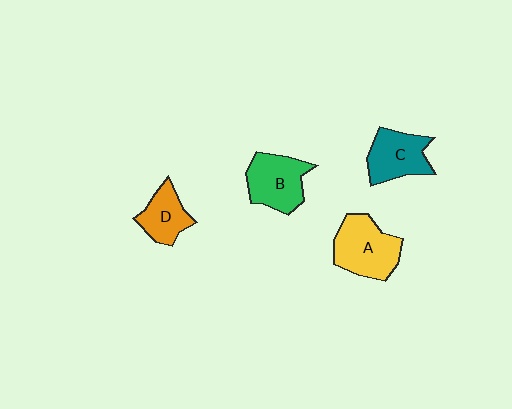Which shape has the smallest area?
Shape D (orange).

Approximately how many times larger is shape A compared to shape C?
Approximately 1.2 times.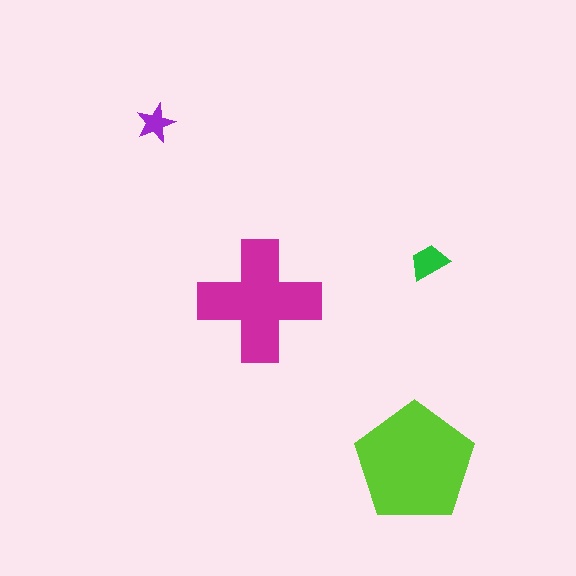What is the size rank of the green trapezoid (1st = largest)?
3rd.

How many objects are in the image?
There are 4 objects in the image.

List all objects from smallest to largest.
The purple star, the green trapezoid, the magenta cross, the lime pentagon.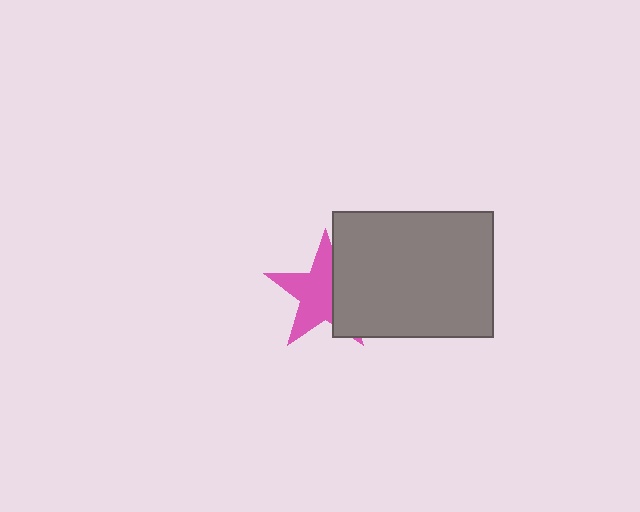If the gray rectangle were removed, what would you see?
You would see the complete pink star.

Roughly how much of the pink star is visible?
About half of it is visible (roughly 62%).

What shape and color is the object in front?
The object in front is a gray rectangle.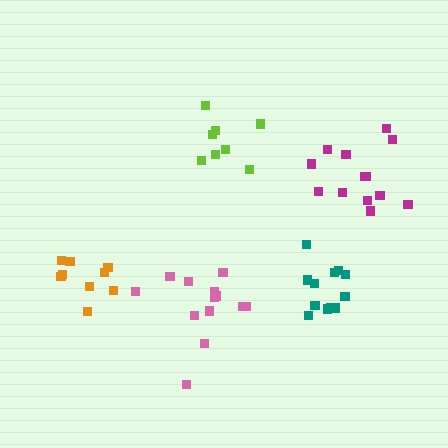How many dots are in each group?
Group 1: 13 dots, Group 2: 8 dots, Group 3: 12 dots, Group 4: 13 dots, Group 5: 9 dots (55 total).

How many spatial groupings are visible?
There are 5 spatial groupings.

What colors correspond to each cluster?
The clusters are colored: pink, lime, teal, magenta, orange.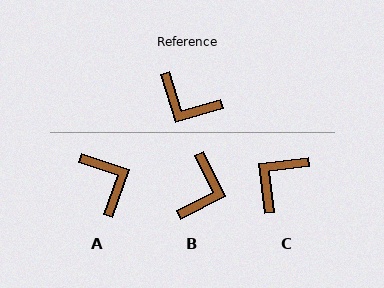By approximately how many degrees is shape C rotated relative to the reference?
Approximately 99 degrees clockwise.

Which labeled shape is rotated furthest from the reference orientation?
A, about 144 degrees away.